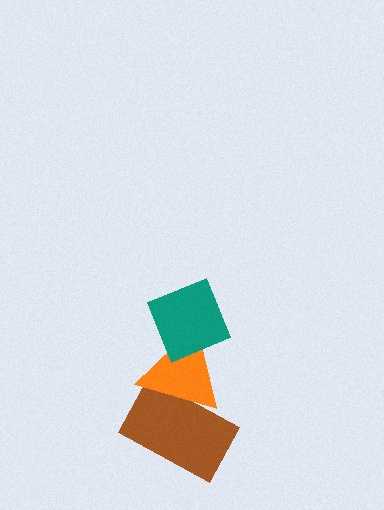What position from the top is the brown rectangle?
The brown rectangle is 3rd from the top.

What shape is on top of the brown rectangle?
The orange triangle is on top of the brown rectangle.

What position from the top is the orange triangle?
The orange triangle is 2nd from the top.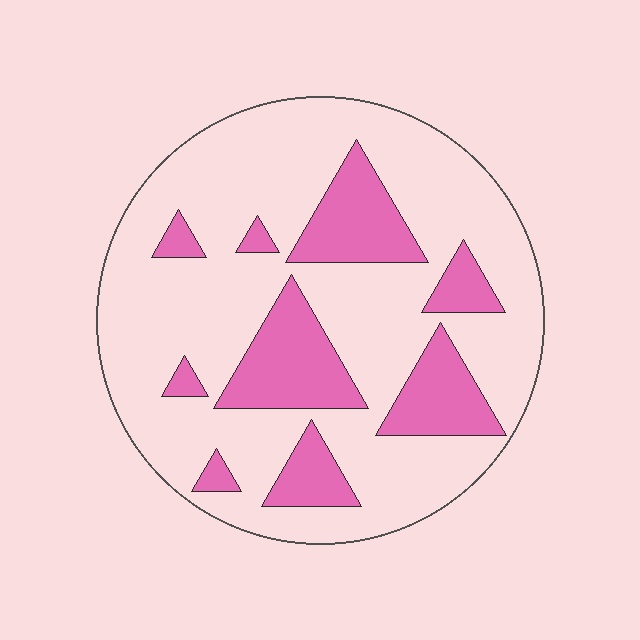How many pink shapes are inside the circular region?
9.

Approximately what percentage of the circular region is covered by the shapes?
Approximately 25%.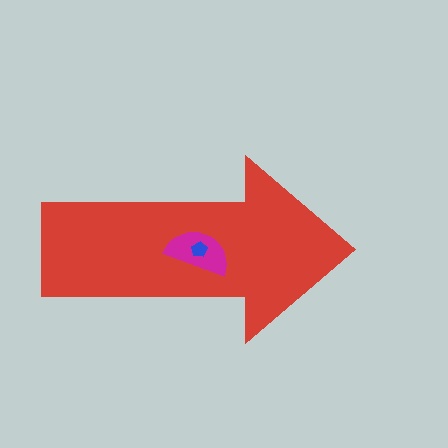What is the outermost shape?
The red arrow.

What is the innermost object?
The blue pentagon.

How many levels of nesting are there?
3.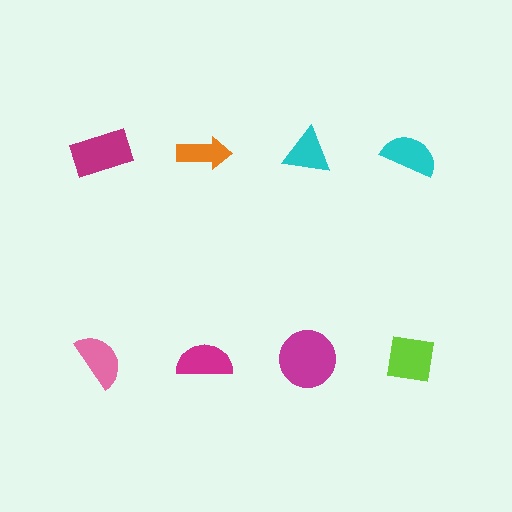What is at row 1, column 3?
A cyan triangle.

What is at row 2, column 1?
A pink semicircle.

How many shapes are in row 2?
4 shapes.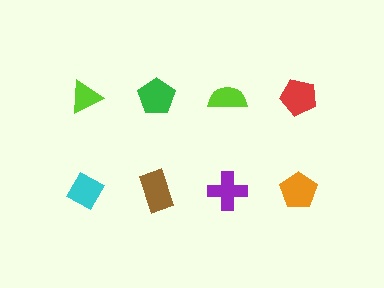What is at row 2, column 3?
A purple cross.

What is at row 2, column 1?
A cyan diamond.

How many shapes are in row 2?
4 shapes.